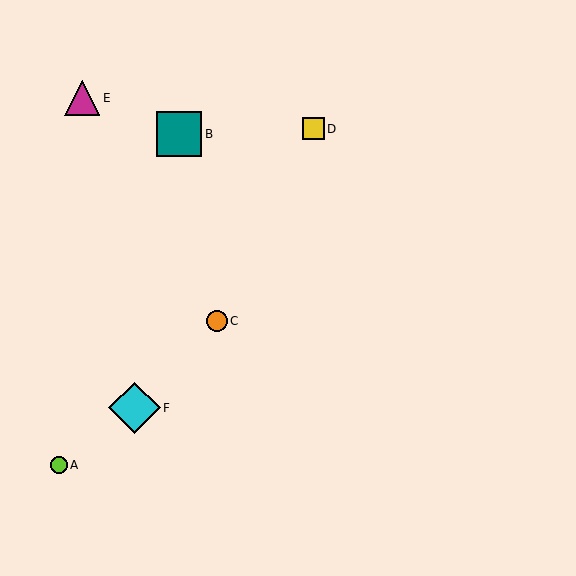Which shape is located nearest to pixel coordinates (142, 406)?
The cyan diamond (labeled F) at (135, 408) is nearest to that location.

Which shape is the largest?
The cyan diamond (labeled F) is the largest.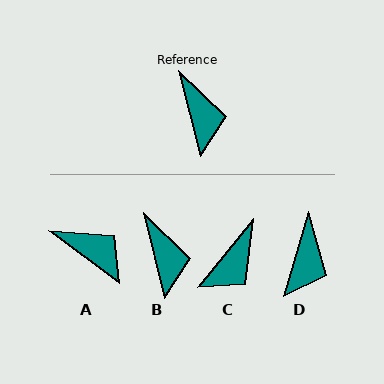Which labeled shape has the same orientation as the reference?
B.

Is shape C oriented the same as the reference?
No, it is off by about 53 degrees.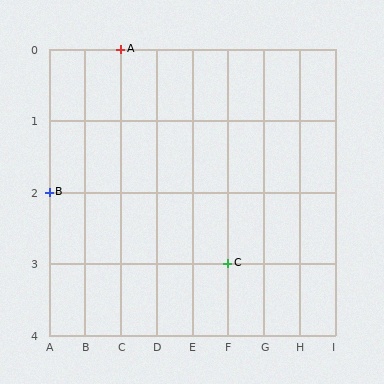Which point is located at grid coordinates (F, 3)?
Point C is at (F, 3).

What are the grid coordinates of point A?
Point A is at grid coordinates (C, 0).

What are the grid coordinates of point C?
Point C is at grid coordinates (F, 3).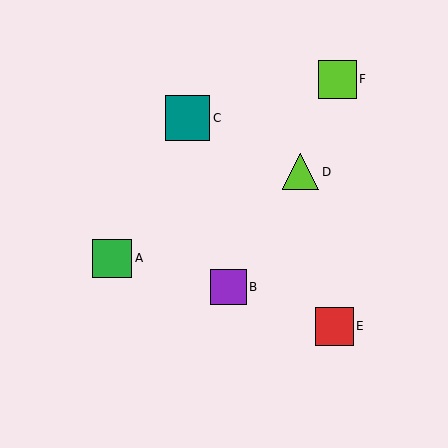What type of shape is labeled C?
Shape C is a teal square.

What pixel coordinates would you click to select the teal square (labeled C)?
Click at (187, 118) to select the teal square C.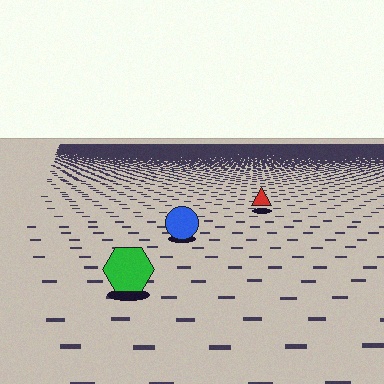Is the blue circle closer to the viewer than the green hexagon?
No. The green hexagon is closer — you can tell from the texture gradient: the ground texture is coarser near it.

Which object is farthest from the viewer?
The red triangle is farthest from the viewer. It appears smaller and the ground texture around it is denser.